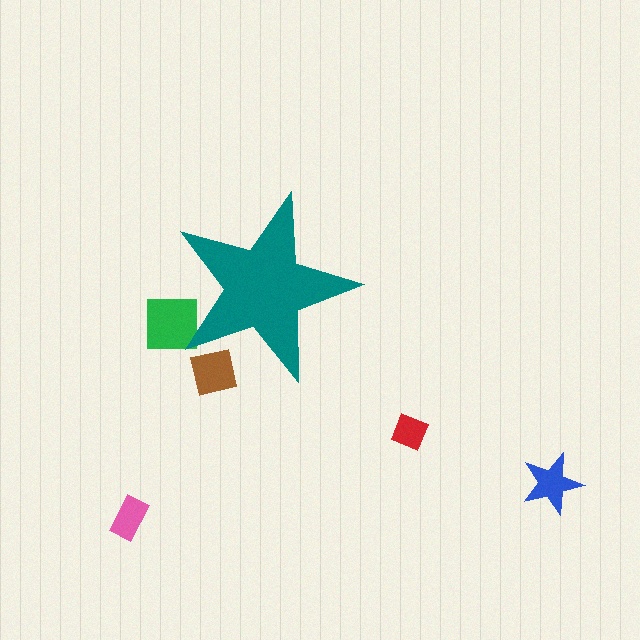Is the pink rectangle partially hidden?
No, the pink rectangle is fully visible.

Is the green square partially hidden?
Yes, the green square is partially hidden behind the teal star.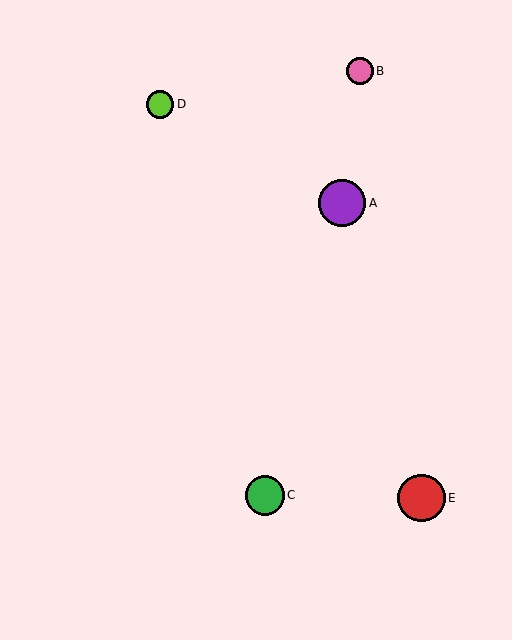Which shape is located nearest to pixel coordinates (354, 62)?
The pink circle (labeled B) at (360, 71) is nearest to that location.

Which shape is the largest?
The purple circle (labeled A) is the largest.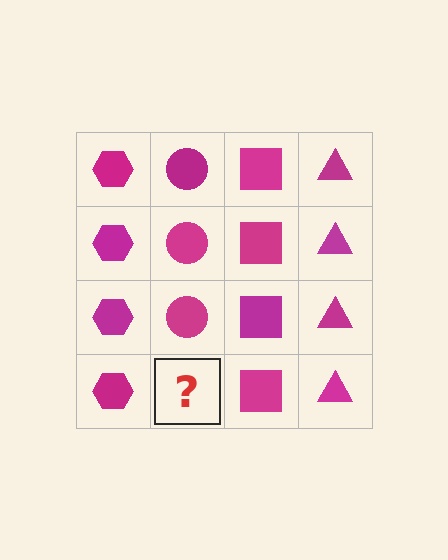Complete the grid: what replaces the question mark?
The question mark should be replaced with a magenta circle.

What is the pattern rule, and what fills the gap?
The rule is that each column has a consistent shape. The gap should be filled with a magenta circle.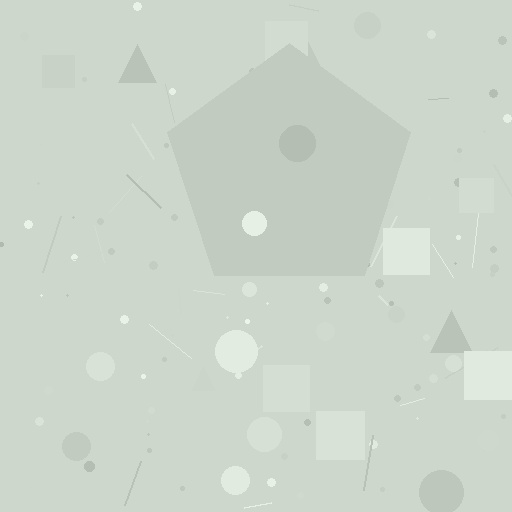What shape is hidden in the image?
A pentagon is hidden in the image.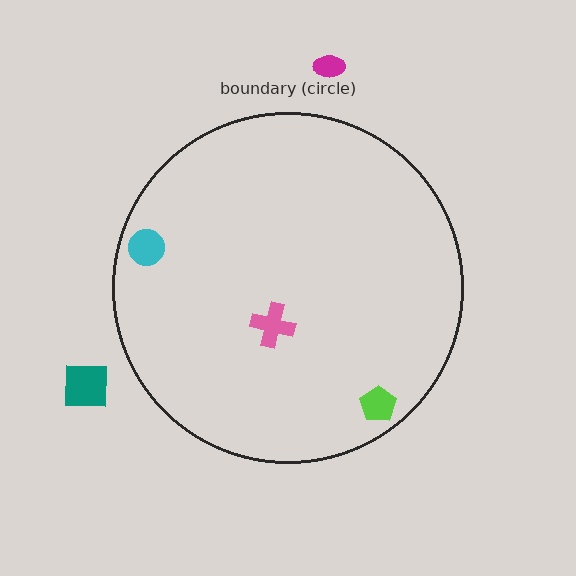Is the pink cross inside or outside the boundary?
Inside.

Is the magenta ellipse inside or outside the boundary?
Outside.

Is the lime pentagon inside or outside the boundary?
Inside.